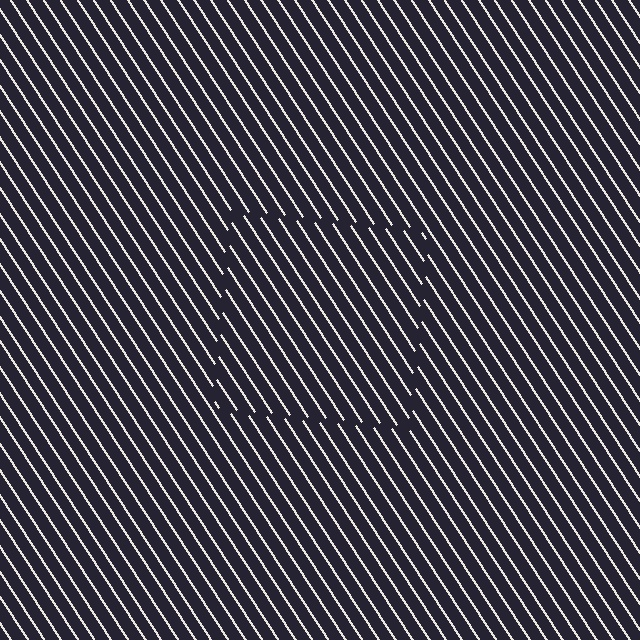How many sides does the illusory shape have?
4 sides — the line-ends trace a square.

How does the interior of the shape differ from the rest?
The interior of the shape contains the same grating, shifted by half a period — the contour is defined by the phase discontinuity where line-ends from the inner and outer gratings abut.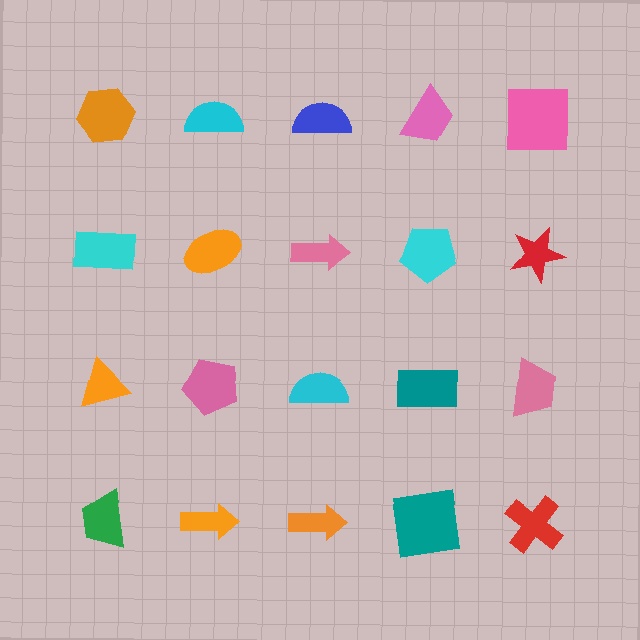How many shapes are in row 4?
5 shapes.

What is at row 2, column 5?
A red star.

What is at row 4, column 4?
A teal square.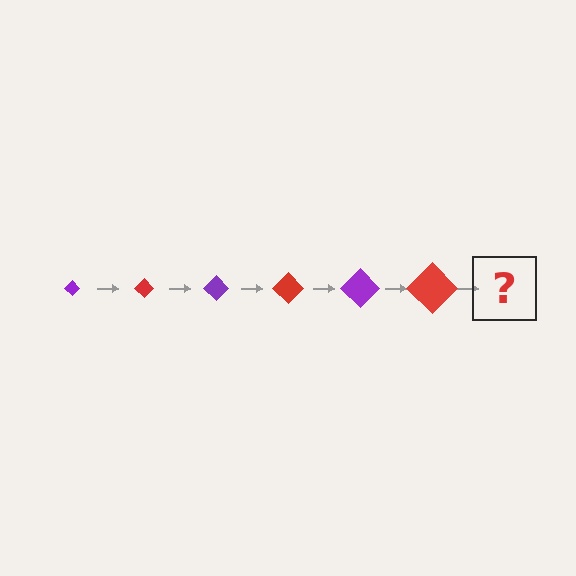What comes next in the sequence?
The next element should be a purple diamond, larger than the previous one.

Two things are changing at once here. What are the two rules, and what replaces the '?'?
The two rules are that the diamond grows larger each step and the color cycles through purple and red. The '?' should be a purple diamond, larger than the previous one.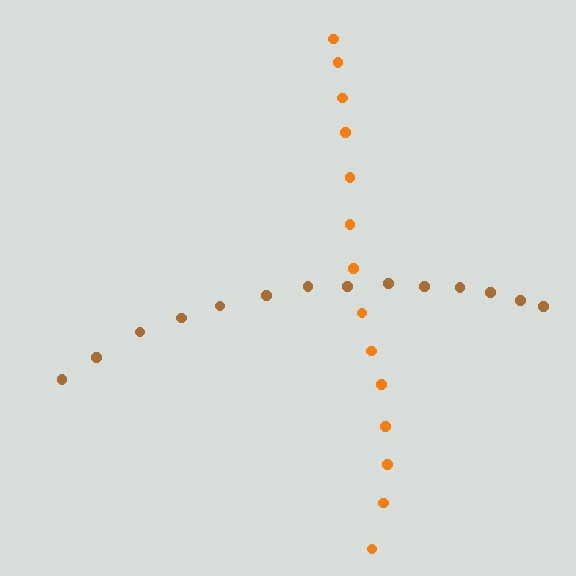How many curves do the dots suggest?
There are 2 distinct paths.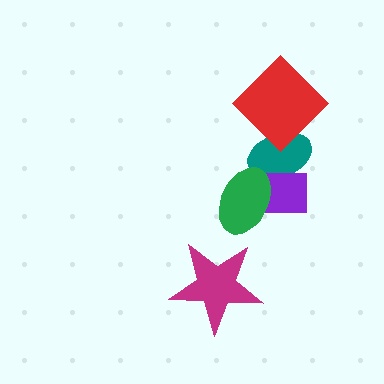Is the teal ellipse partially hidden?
Yes, it is partially covered by another shape.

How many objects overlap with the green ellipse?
2 objects overlap with the green ellipse.